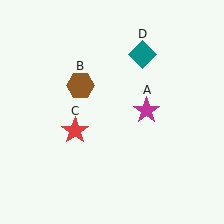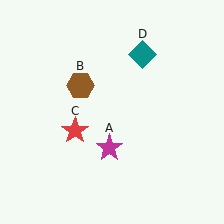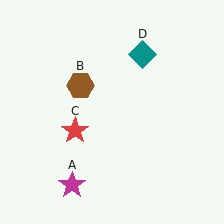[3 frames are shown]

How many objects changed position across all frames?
1 object changed position: magenta star (object A).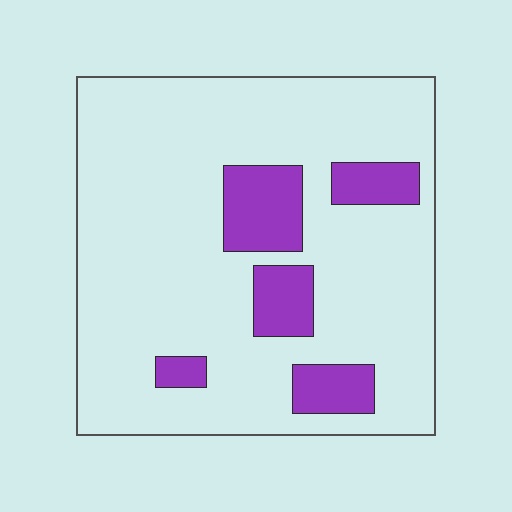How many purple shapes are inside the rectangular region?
5.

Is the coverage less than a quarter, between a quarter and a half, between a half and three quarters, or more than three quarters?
Less than a quarter.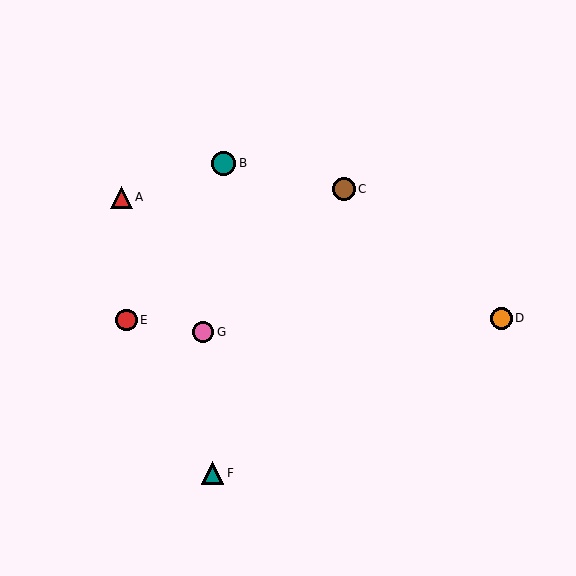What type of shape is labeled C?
Shape C is a brown circle.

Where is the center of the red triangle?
The center of the red triangle is at (121, 197).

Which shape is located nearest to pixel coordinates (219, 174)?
The teal circle (labeled B) at (224, 163) is nearest to that location.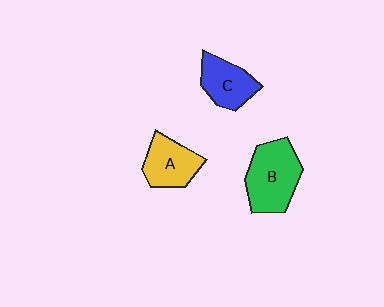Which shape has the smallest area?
Shape C (blue).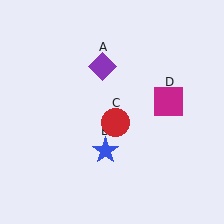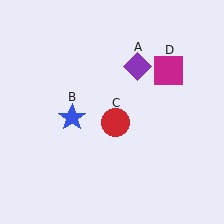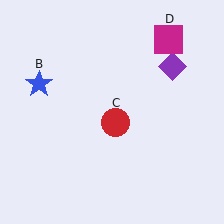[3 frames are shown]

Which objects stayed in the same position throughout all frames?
Red circle (object C) remained stationary.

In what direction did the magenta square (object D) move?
The magenta square (object D) moved up.